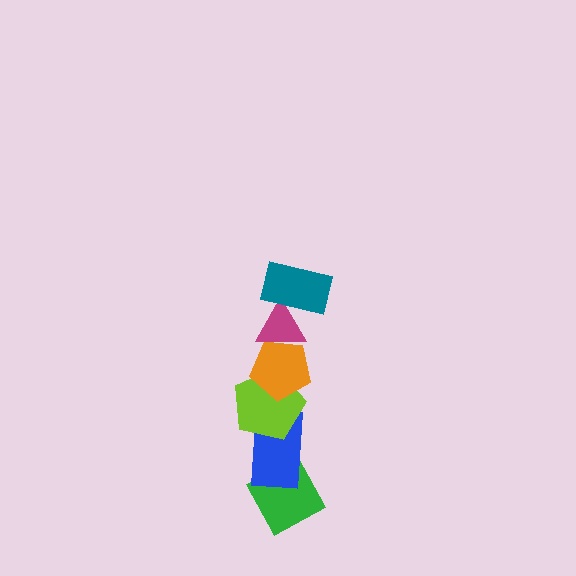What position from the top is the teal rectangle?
The teal rectangle is 1st from the top.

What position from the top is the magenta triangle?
The magenta triangle is 2nd from the top.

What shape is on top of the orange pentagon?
The magenta triangle is on top of the orange pentagon.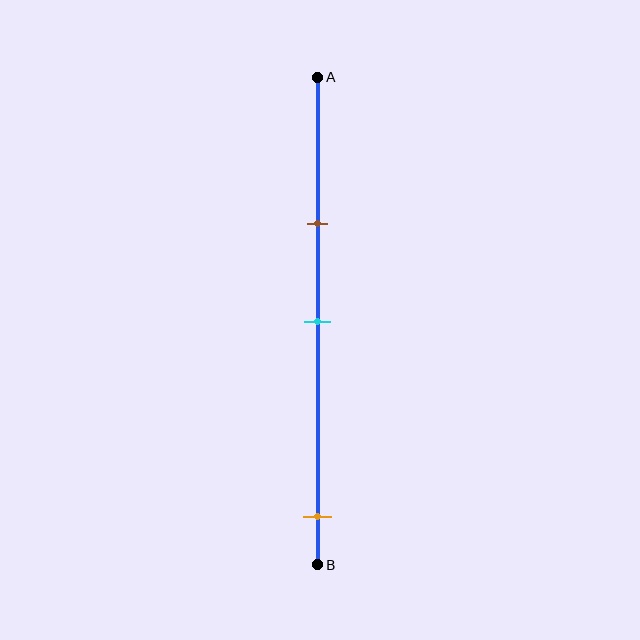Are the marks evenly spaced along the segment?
No, the marks are not evenly spaced.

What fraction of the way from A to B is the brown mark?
The brown mark is approximately 30% (0.3) of the way from A to B.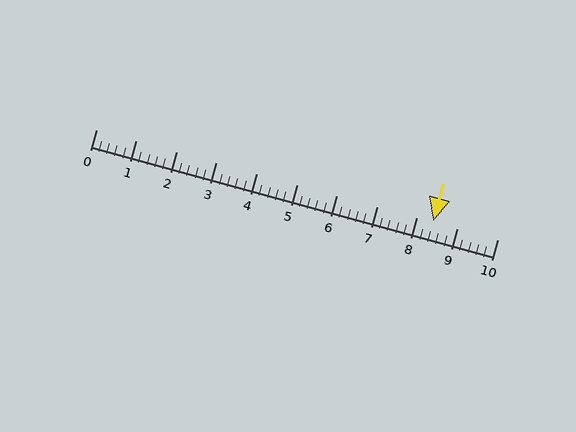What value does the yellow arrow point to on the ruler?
The yellow arrow points to approximately 8.4.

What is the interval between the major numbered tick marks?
The major tick marks are spaced 1 units apart.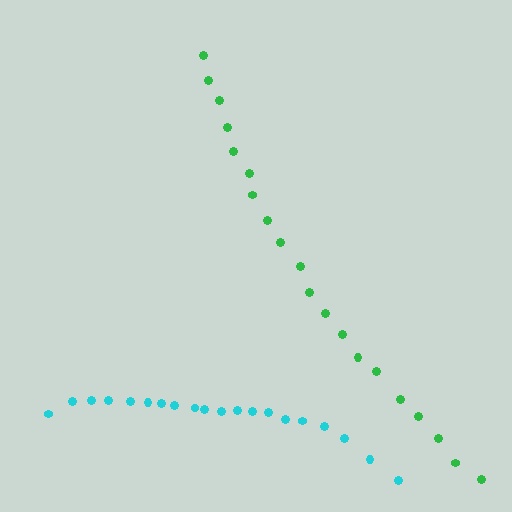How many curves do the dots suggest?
There are 2 distinct paths.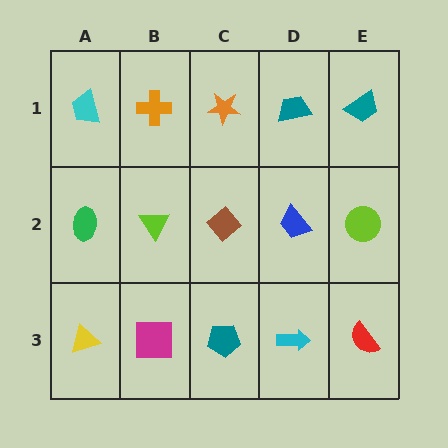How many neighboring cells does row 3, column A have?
2.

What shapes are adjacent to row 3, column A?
A green ellipse (row 2, column A), a magenta square (row 3, column B).